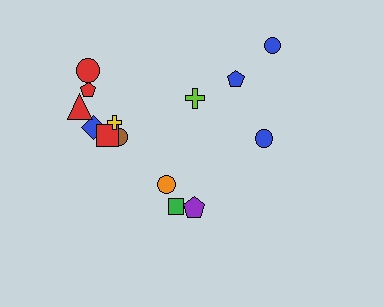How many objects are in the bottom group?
There are 3 objects.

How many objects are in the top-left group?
There are 7 objects.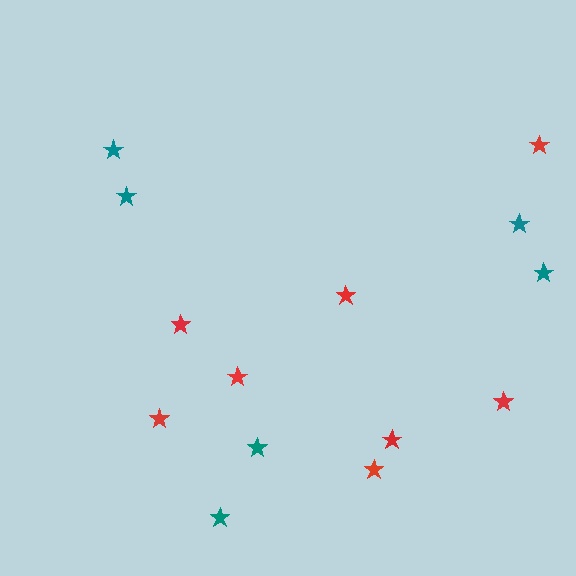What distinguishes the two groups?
There are 2 groups: one group of red stars (8) and one group of teal stars (6).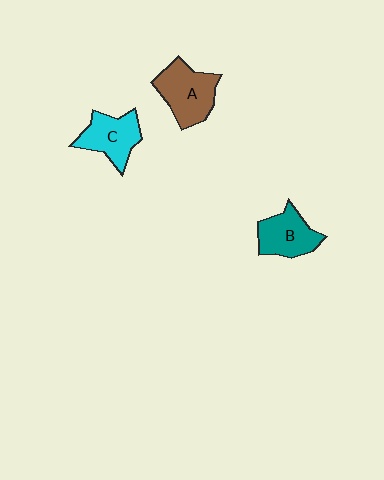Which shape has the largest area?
Shape A (brown).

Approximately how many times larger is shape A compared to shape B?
Approximately 1.2 times.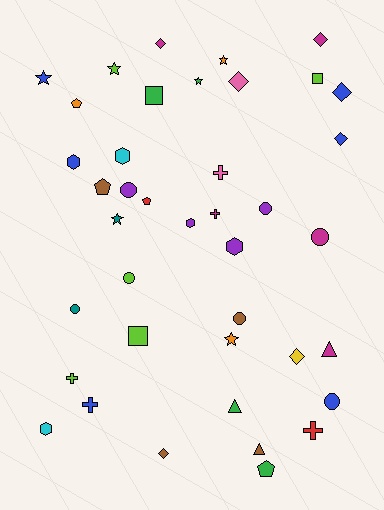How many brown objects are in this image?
There are 4 brown objects.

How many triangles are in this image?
There are 3 triangles.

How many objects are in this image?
There are 40 objects.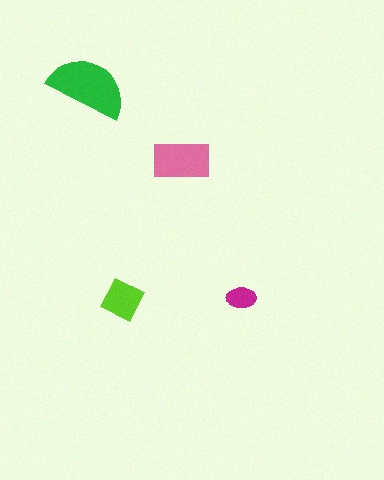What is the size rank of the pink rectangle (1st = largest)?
2nd.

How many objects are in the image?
There are 4 objects in the image.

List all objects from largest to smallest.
The green semicircle, the pink rectangle, the lime diamond, the magenta ellipse.